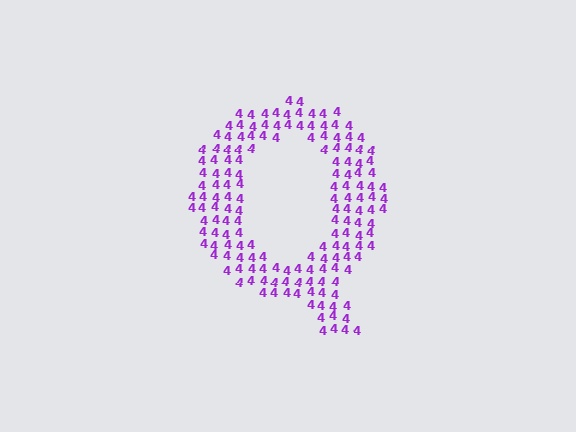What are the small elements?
The small elements are digit 4's.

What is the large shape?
The large shape is the letter Q.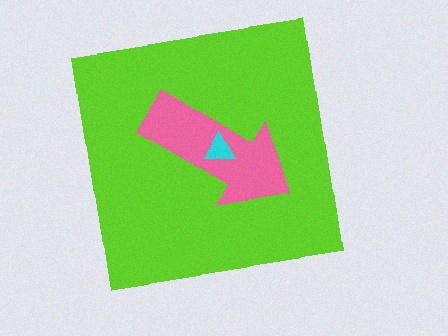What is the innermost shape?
The cyan triangle.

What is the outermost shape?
The lime square.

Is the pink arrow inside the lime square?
Yes.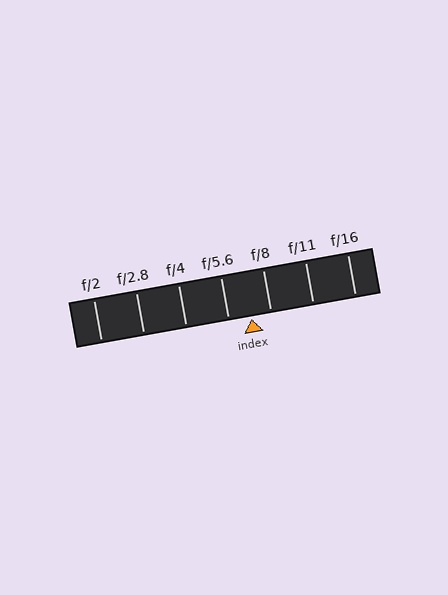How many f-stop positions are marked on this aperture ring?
There are 7 f-stop positions marked.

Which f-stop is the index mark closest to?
The index mark is closest to f/8.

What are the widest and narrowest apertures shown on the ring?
The widest aperture shown is f/2 and the narrowest is f/16.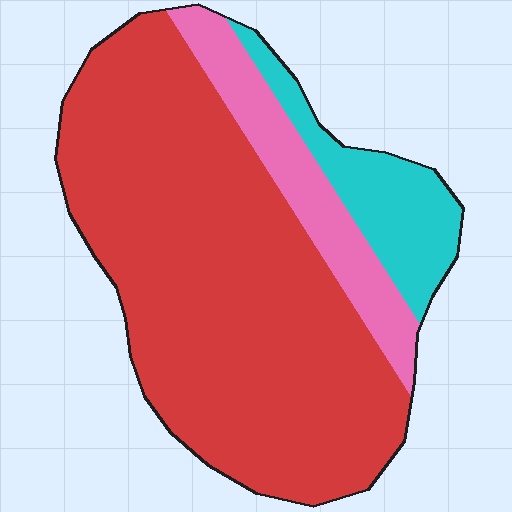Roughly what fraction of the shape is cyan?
Cyan takes up about one eighth (1/8) of the shape.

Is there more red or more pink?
Red.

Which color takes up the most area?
Red, at roughly 70%.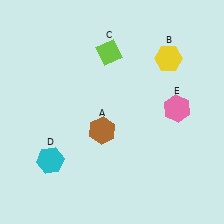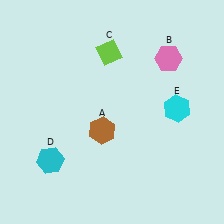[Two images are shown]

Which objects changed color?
B changed from yellow to pink. E changed from pink to cyan.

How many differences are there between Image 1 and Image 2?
There are 2 differences between the two images.